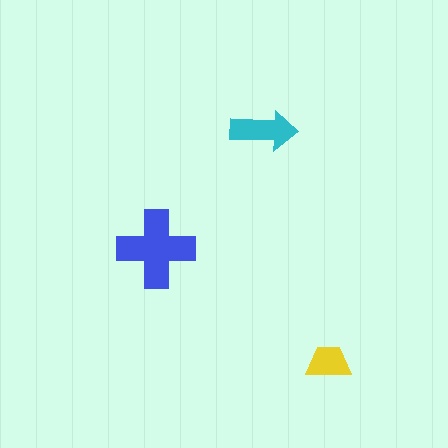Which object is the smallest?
The yellow trapezoid.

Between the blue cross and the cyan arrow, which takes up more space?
The blue cross.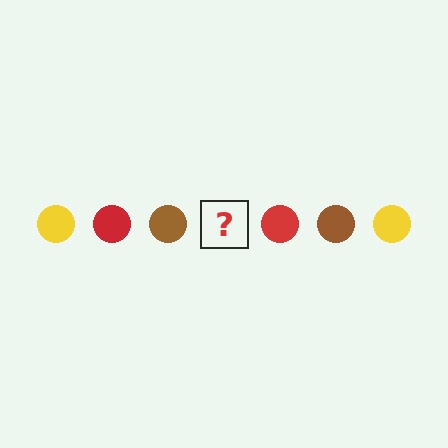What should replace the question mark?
The question mark should be replaced with a yellow circle.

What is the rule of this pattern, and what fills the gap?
The rule is that the pattern cycles through yellow, red, brown circles. The gap should be filled with a yellow circle.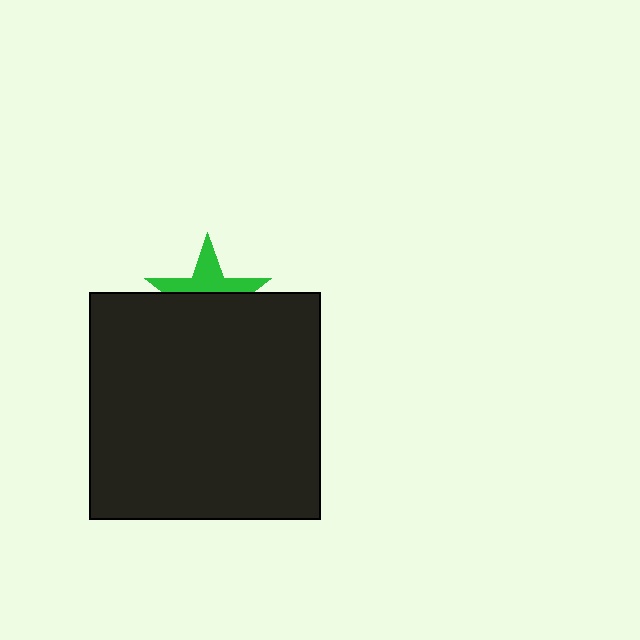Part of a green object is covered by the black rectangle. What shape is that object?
It is a star.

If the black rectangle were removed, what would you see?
You would see the complete green star.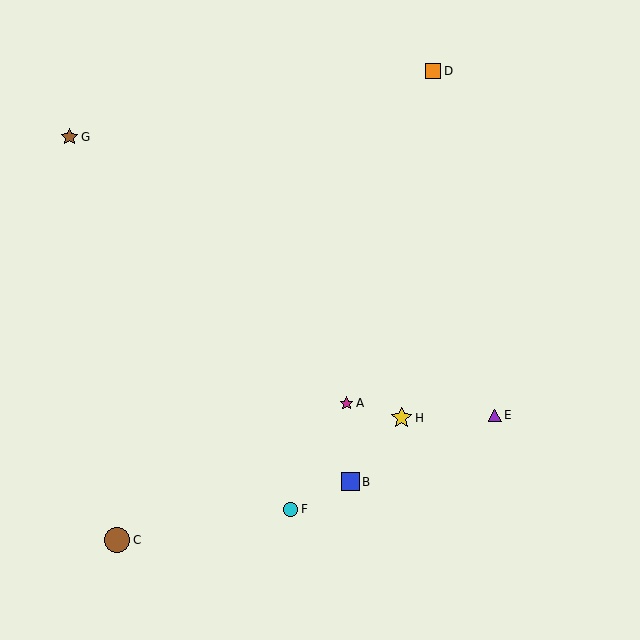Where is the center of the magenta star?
The center of the magenta star is at (347, 403).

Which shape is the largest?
The brown circle (labeled C) is the largest.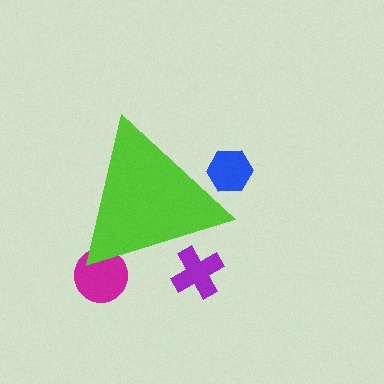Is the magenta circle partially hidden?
Yes, the magenta circle is partially hidden behind the lime triangle.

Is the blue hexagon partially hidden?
Yes, the blue hexagon is partially hidden behind the lime triangle.